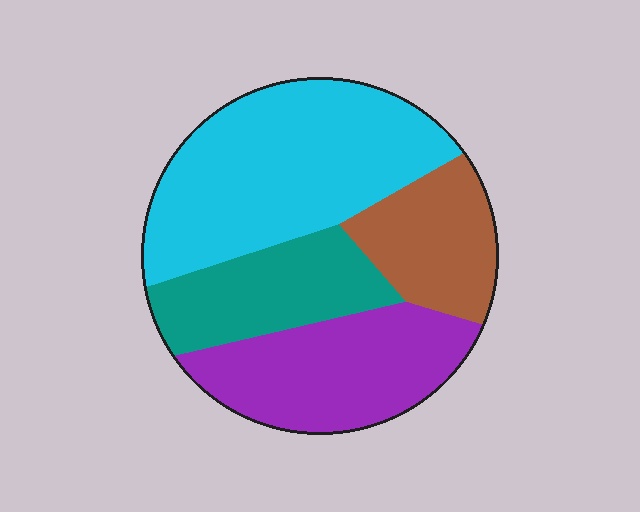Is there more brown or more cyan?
Cyan.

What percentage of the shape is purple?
Purple covers roughly 25% of the shape.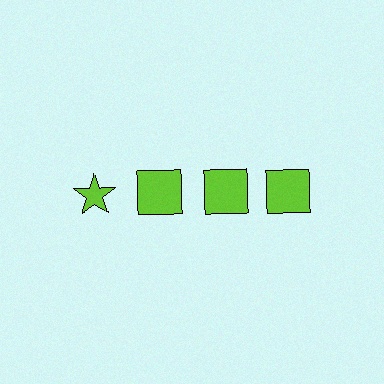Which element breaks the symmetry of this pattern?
The lime star in the top row, leftmost column breaks the symmetry. All other shapes are lime squares.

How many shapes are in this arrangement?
There are 4 shapes arranged in a grid pattern.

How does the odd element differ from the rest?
It has a different shape: star instead of square.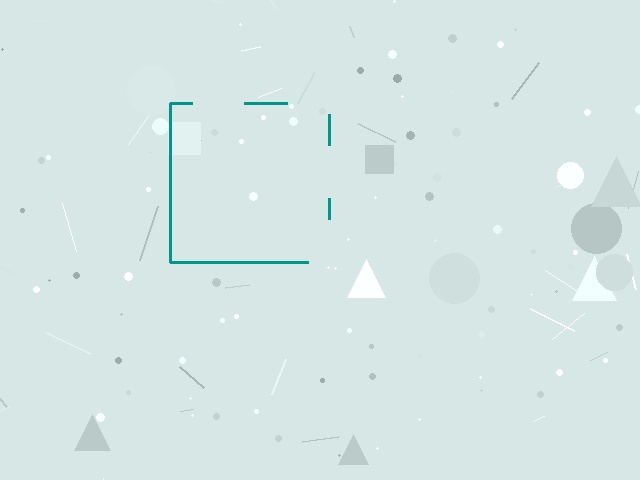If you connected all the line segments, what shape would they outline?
They would outline a square.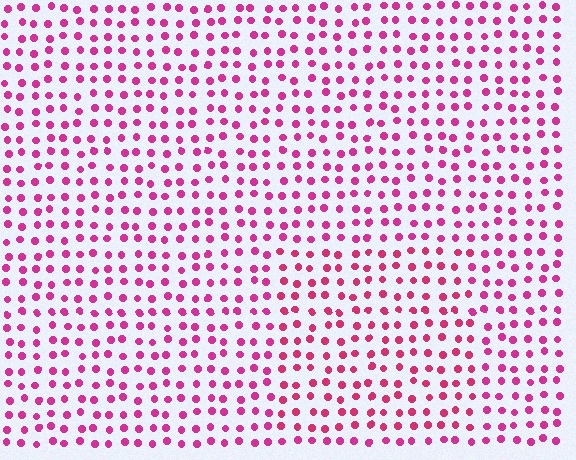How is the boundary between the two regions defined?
The boundary is defined purely by a slight shift in hue (about 15 degrees). Spacing, size, and orientation are identical on both sides.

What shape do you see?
I see a rectangle.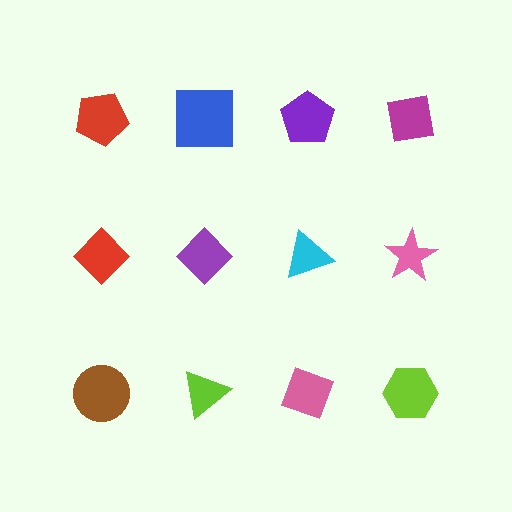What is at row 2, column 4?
A pink star.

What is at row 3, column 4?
A lime hexagon.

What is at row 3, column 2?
A lime triangle.